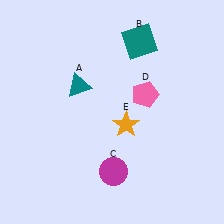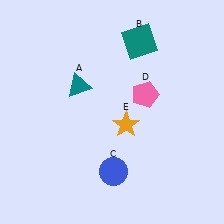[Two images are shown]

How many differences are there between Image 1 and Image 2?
There is 1 difference between the two images.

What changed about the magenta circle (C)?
In Image 1, C is magenta. In Image 2, it changed to blue.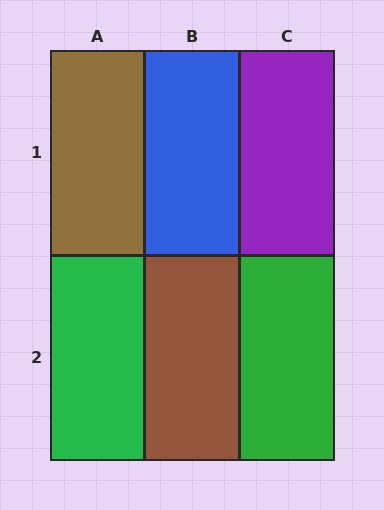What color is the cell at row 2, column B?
Brown.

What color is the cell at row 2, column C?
Green.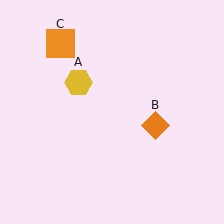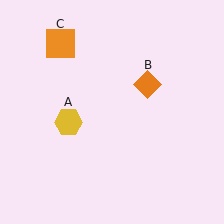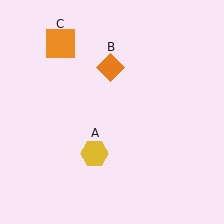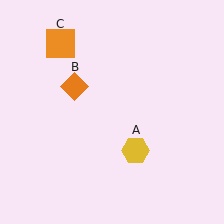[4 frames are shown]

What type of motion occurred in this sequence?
The yellow hexagon (object A), orange diamond (object B) rotated counterclockwise around the center of the scene.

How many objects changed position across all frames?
2 objects changed position: yellow hexagon (object A), orange diamond (object B).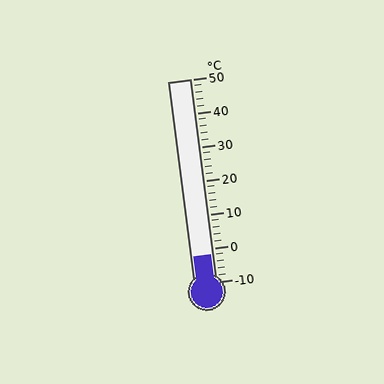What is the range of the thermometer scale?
The thermometer scale ranges from -10°C to 50°C.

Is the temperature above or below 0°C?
The temperature is below 0°C.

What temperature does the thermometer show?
The thermometer shows approximately -2°C.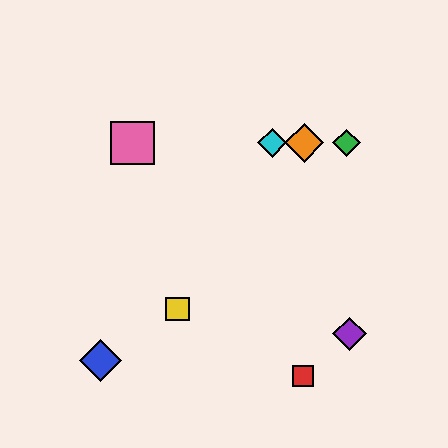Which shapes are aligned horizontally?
The green diamond, the orange diamond, the cyan diamond, the pink square are aligned horizontally.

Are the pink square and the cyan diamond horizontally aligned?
Yes, both are at y≈143.